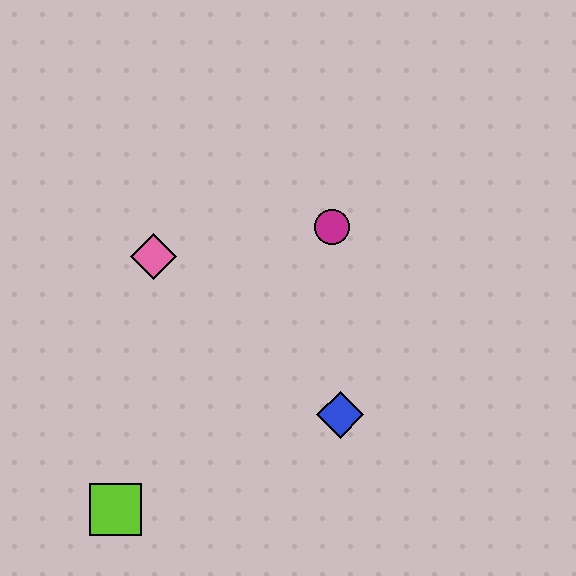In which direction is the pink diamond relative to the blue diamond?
The pink diamond is to the left of the blue diamond.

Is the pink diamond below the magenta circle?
Yes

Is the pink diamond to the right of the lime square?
Yes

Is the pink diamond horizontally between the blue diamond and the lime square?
Yes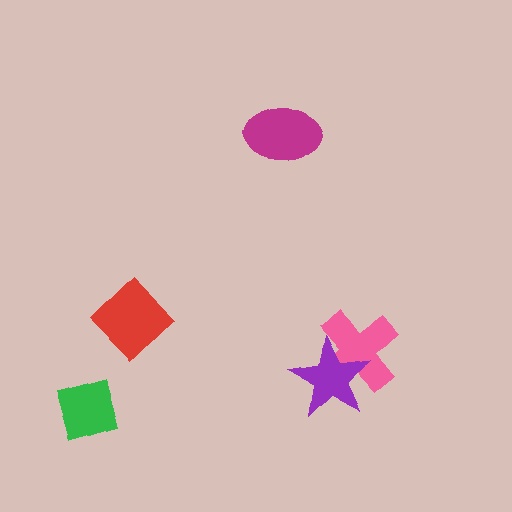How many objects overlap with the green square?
0 objects overlap with the green square.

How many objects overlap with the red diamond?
0 objects overlap with the red diamond.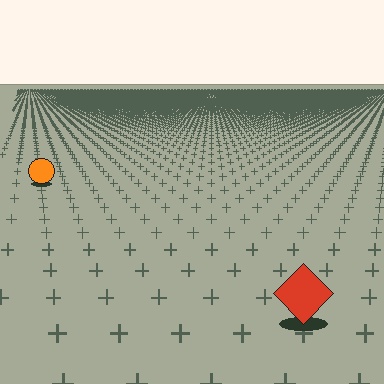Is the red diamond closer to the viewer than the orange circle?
Yes. The red diamond is closer — you can tell from the texture gradient: the ground texture is coarser near it.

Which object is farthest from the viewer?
The orange circle is farthest from the viewer. It appears smaller and the ground texture around it is denser.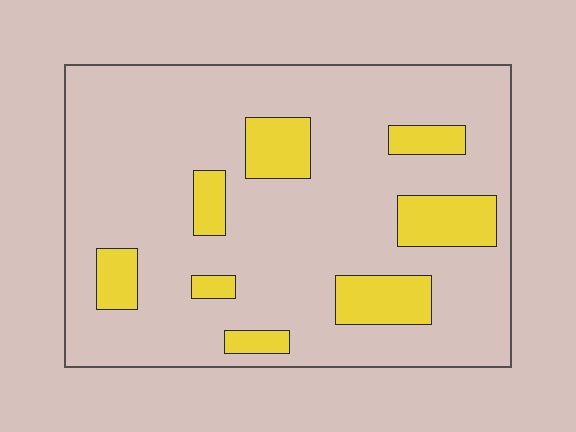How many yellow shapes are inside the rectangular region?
8.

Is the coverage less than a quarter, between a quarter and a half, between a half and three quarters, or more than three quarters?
Less than a quarter.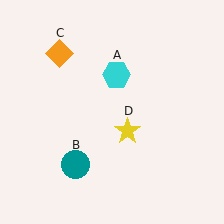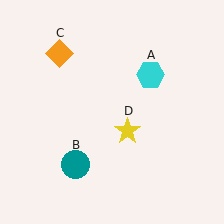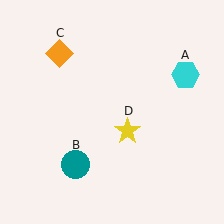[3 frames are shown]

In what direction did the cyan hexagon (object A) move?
The cyan hexagon (object A) moved right.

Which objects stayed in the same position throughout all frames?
Teal circle (object B) and orange diamond (object C) and yellow star (object D) remained stationary.